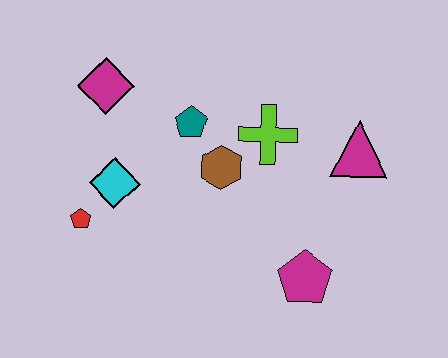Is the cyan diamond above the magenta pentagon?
Yes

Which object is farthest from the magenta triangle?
The red pentagon is farthest from the magenta triangle.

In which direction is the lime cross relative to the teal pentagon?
The lime cross is to the right of the teal pentagon.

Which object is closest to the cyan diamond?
The red pentagon is closest to the cyan diamond.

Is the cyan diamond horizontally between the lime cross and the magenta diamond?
Yes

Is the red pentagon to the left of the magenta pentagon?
Yes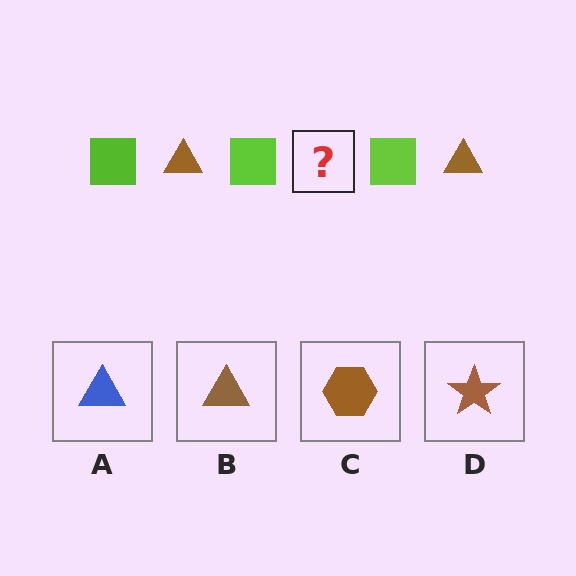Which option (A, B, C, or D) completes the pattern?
B.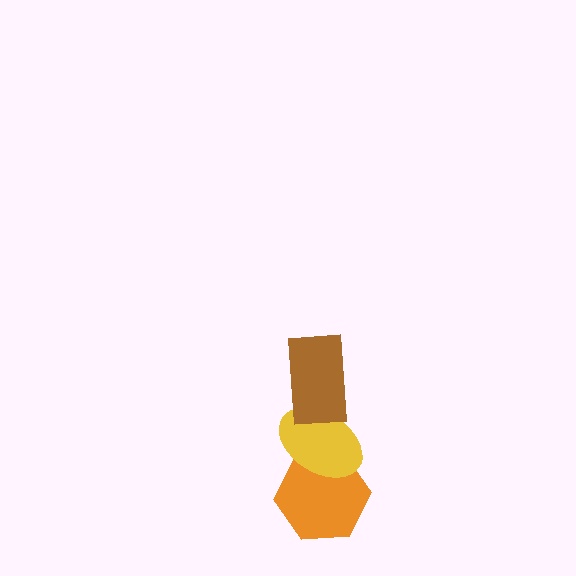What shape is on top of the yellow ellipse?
The brown rectangle is on top of the yellow ellipse.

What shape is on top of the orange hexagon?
The yellow ellipse is on top of the orange hexagon.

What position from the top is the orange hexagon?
The orange hexagon is 3rd from the top.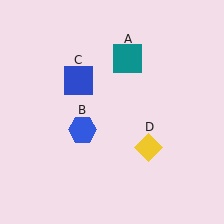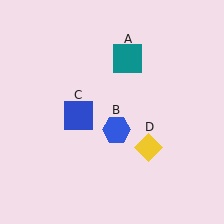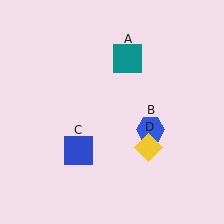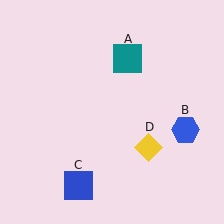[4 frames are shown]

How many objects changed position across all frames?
2 objects changed position: blue hexagon (object B), blue square (object C).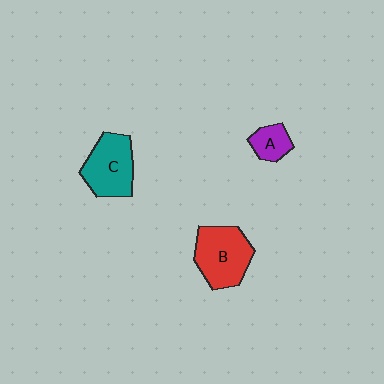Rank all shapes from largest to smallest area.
From largest to smallest: B (red), C (teal), A (purple).